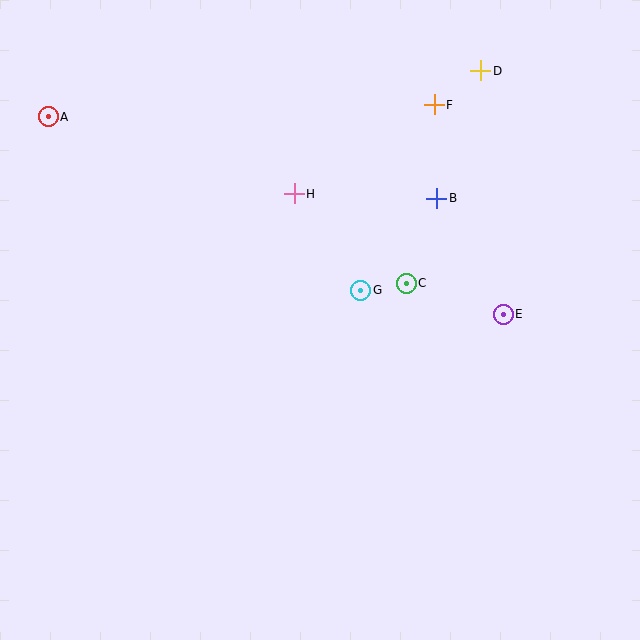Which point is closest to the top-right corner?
Point D is closest to the top-right corner.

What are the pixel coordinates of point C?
Point C is at (406, 283).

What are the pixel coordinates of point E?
Point E is at (503, 314).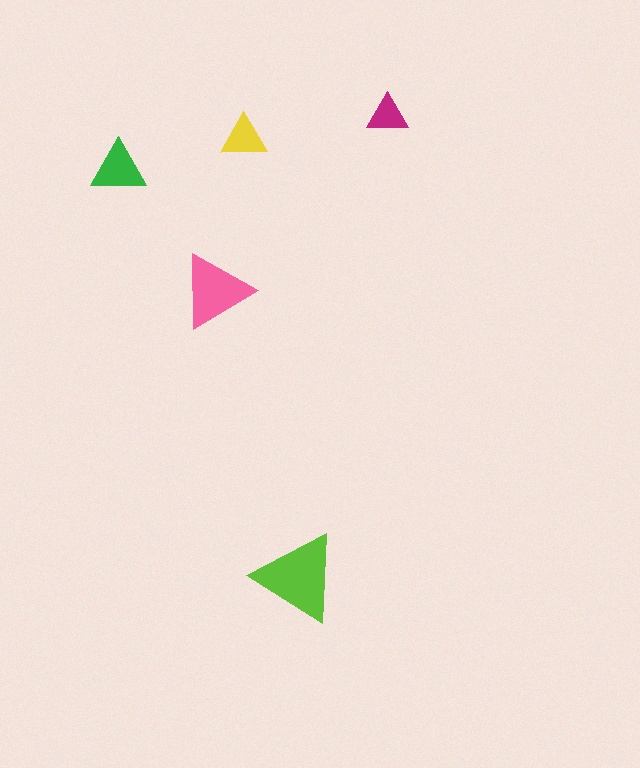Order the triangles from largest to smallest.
the lime one, the pink one, the green one, the yellow one, the magenta one.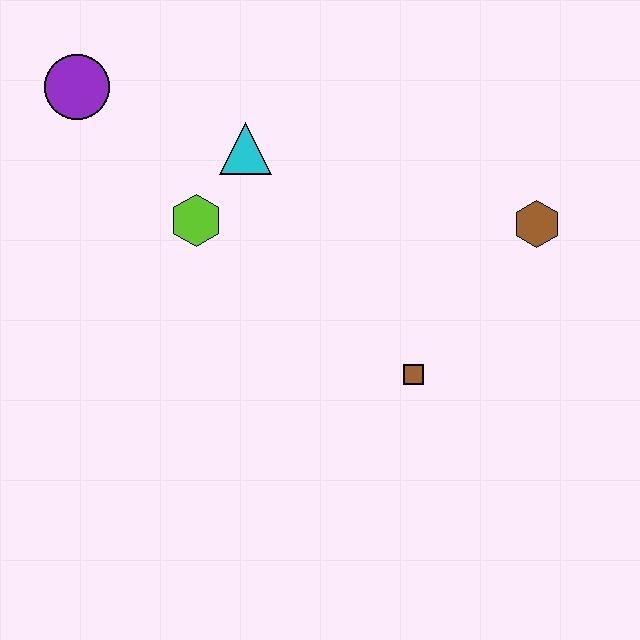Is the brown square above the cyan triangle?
No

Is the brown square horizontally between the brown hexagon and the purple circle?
Yes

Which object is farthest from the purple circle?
The brown hexagon is farthest from the purple circle.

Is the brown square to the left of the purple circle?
No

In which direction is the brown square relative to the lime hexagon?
The brown square is to the right of the lime hexagon.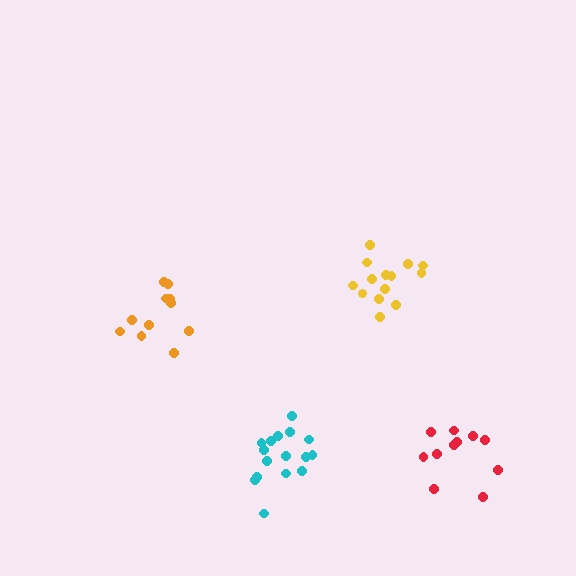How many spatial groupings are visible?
There are 4 spatial groupings.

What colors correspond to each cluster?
The clusters are colored: yellow, orange, cyan, red.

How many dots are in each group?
Group 1: 14 dots, Group 2: 11 dots, Group 3: 16 dots, Group 4: 11 dots (52 total).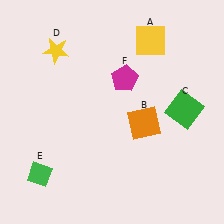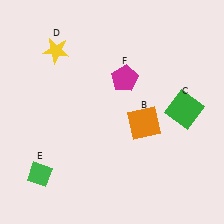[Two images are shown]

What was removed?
The yellow square (A) was removed in Image 2.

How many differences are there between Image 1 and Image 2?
There is 1 difference between the two images.